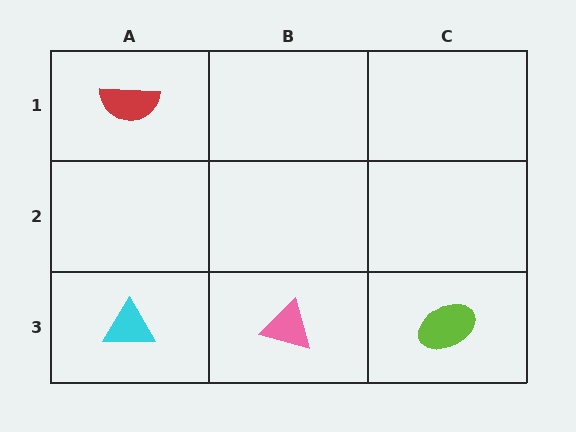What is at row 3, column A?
A cyan triangle.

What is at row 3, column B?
A pink triangle.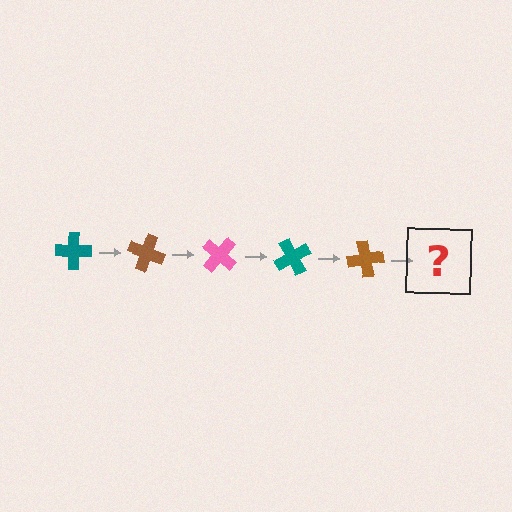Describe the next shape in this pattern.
It should be a pink cross, rotated 100 degrees from the start.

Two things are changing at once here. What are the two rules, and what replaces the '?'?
The two rules are that it rotates 20 degrees each step and the color cycles through teal, brown, and pink. The '?' should be a pink cross, rotated 100 degrees from the start.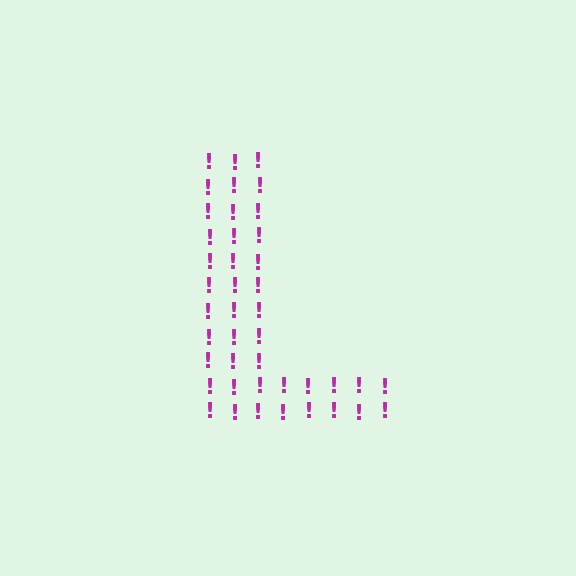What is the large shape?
The large shape is the letter L.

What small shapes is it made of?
It is made of small exclamation marks.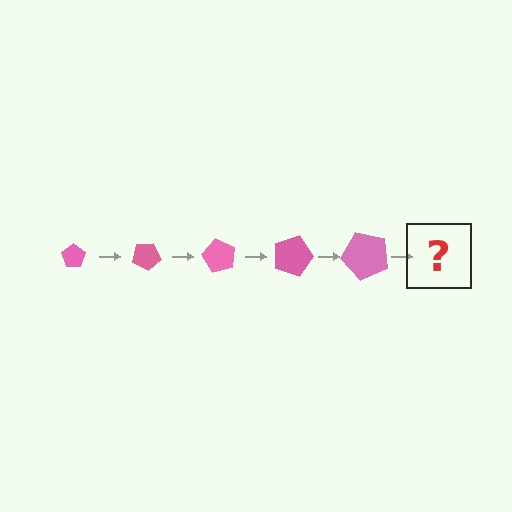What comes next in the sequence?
The next element should be a pentagon, larger than the previous one and rotated 150 degrees from the start.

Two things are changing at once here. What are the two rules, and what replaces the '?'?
The two rules are that the pentagon grows larger each step and it rotates 30 degrees each step. The '?' should be a pentagon, larger than the previous one and rotated 150 degrees from the start.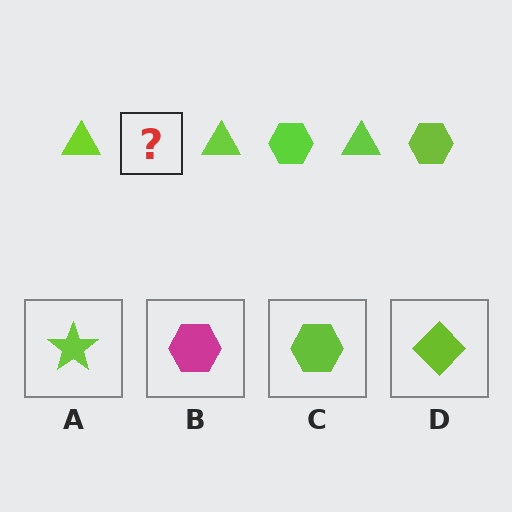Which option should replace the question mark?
Option C.